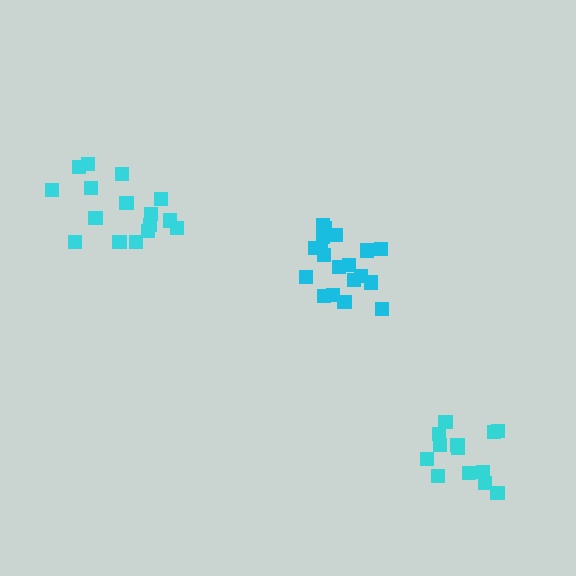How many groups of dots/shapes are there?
There are 3 groups.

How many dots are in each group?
Group 1: 19 dots, Group 2: 13 dots, Group 3: 16 dots (48 total).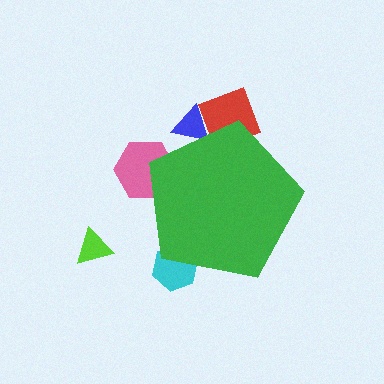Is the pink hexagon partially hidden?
Yes, the pink hexagon is partially hidden behind the green pentagon.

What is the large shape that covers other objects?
A green pentagon.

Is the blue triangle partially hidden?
Yes, the blue triangle is partially hidden behind the green pentagon.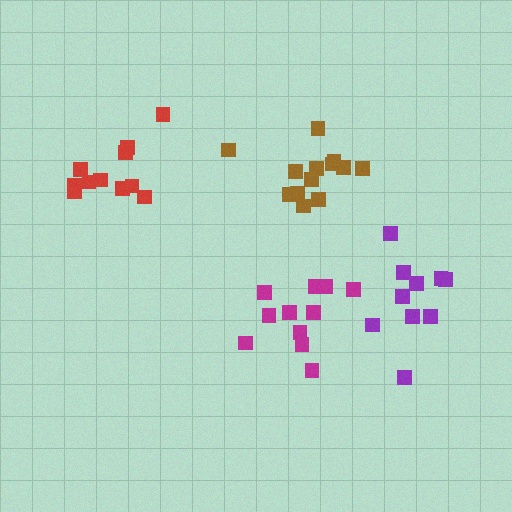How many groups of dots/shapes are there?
There are 4 groups.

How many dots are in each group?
Group 1: 13 dots, Group 2: 10 dots, Group 3: 11 dots, Group 4: 11 dots (45 total).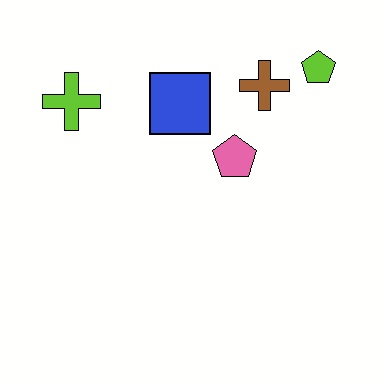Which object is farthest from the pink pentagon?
The lime cross is farthest from the pink pentagon.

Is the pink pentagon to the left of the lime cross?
No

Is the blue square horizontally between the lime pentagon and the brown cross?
No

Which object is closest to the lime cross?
The blue square is closest to the lime cross.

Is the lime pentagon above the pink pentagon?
Yes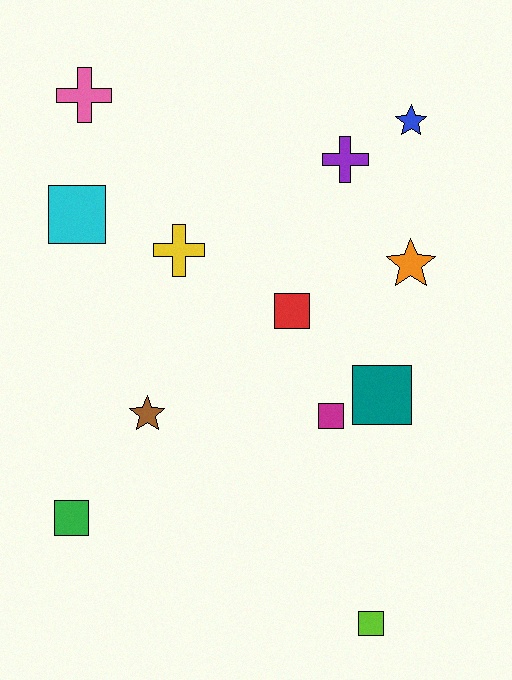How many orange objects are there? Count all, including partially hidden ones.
There is 1 orange object.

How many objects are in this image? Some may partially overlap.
There are 12 objects.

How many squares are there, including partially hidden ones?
There are 6 squares.